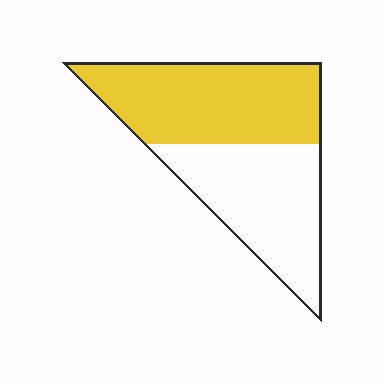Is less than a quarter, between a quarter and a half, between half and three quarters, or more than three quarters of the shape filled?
Between half and three quarters.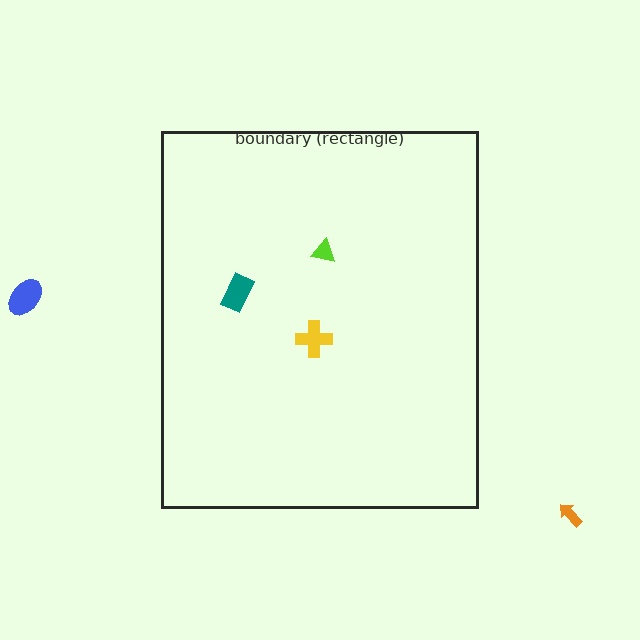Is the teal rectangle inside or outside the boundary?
Inside.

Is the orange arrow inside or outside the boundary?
Outside.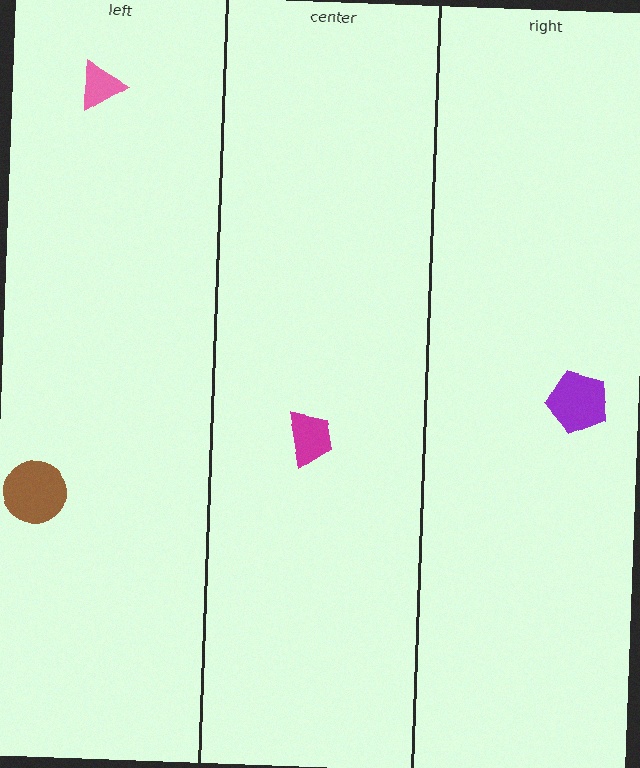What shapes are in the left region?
The pink triangle, the brown circle.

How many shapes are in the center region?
1.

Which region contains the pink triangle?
The left region.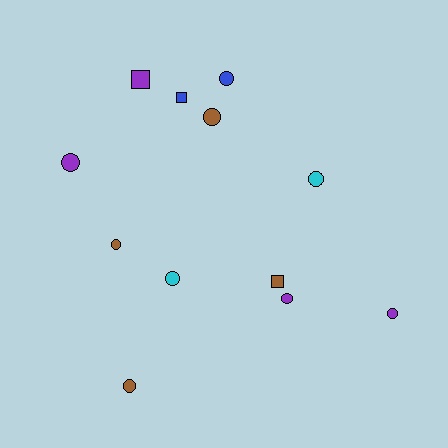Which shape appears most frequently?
Circle, with 9 objects.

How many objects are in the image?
There are 12 objects.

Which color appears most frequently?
Purple, with 4 objects.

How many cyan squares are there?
There are no cyan squares.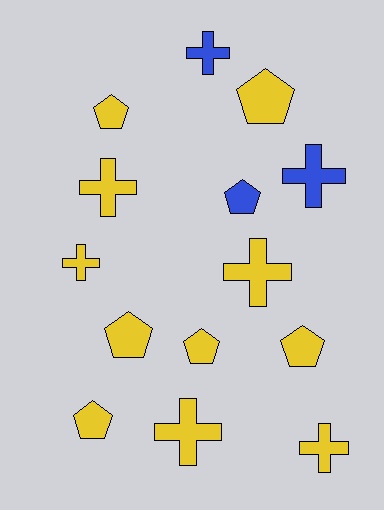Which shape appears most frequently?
Pentagon, with 7 objects.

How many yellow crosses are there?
There are 5 yellow crosses.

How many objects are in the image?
There are 14 objects.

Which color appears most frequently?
Yellow, with 11 objects.